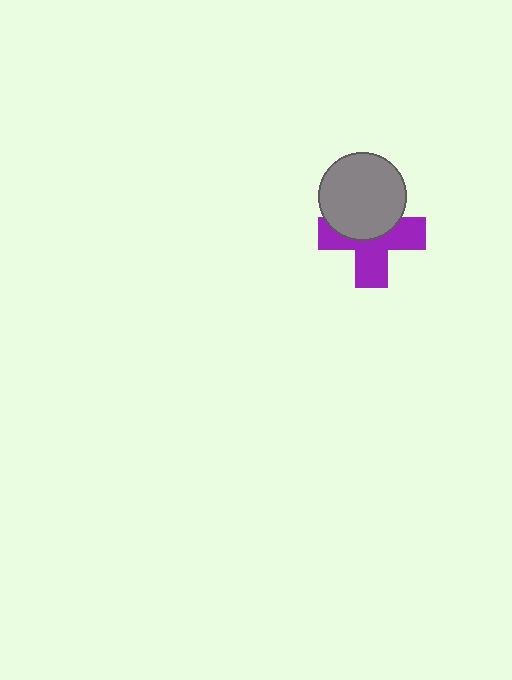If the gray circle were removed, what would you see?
You would see the complete purple cross.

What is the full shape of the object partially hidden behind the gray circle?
The partially hidden object is a purple cross.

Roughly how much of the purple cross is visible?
About half of it is visible (roughly 57%).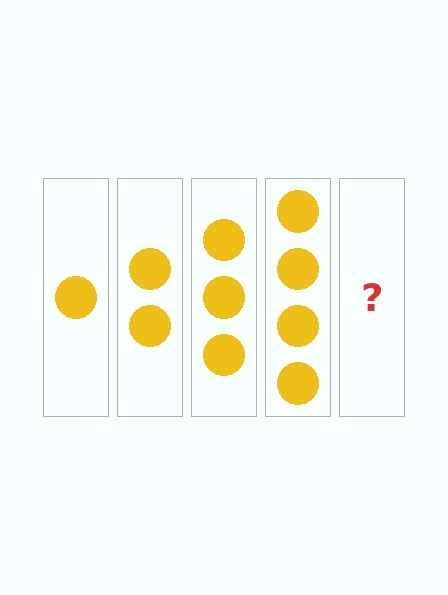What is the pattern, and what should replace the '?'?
The pattern is that each step adds one more circle. The '?' should be 5 circles.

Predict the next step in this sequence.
The next step is 5 circles.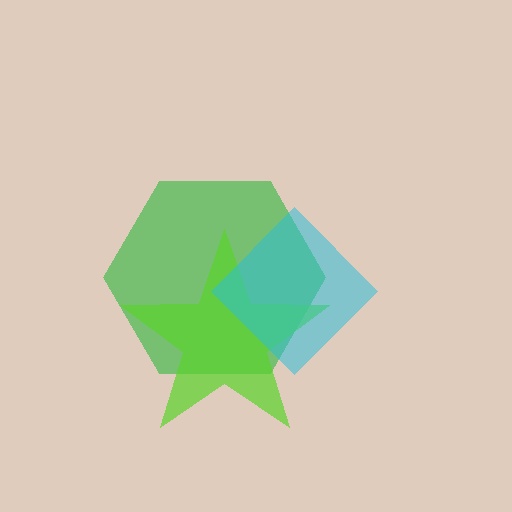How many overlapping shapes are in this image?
There are 3 overlapping shapes in the image.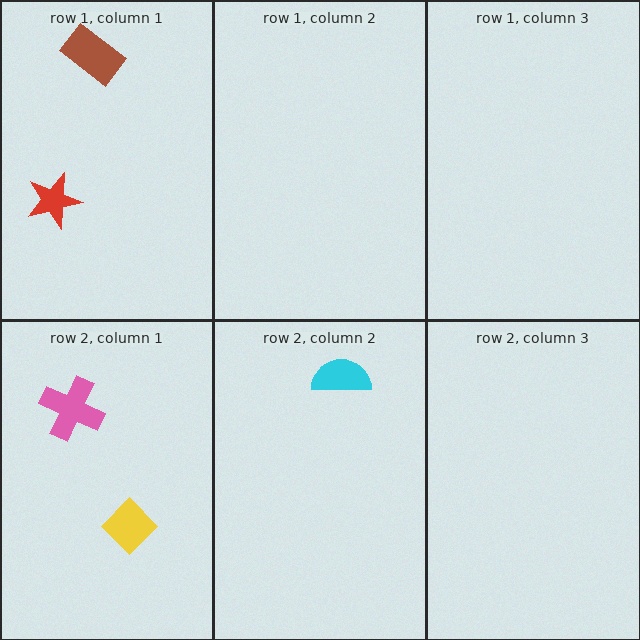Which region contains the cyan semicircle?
The row 2, column 2 region.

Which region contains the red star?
The row 1, column 1 region.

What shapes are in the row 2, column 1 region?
The yellow diamond, the pink cross.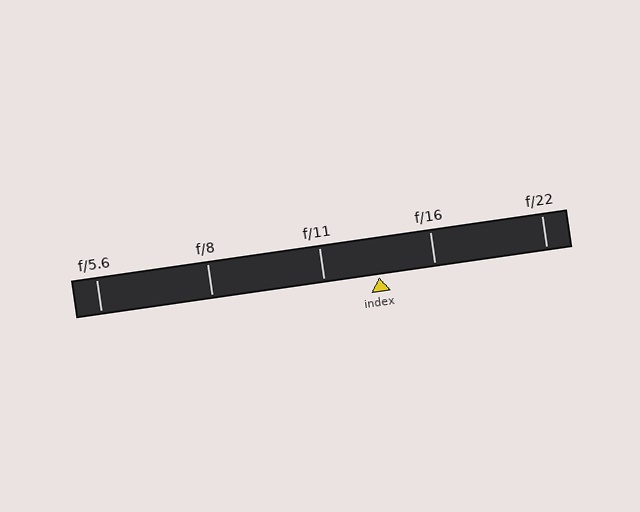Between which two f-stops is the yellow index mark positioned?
The index mark is between f/11 and f/16.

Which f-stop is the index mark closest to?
The index mark is closest to f/11.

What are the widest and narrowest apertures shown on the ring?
The widest aperture shown is f/5.6 and the narrowest is f/22.